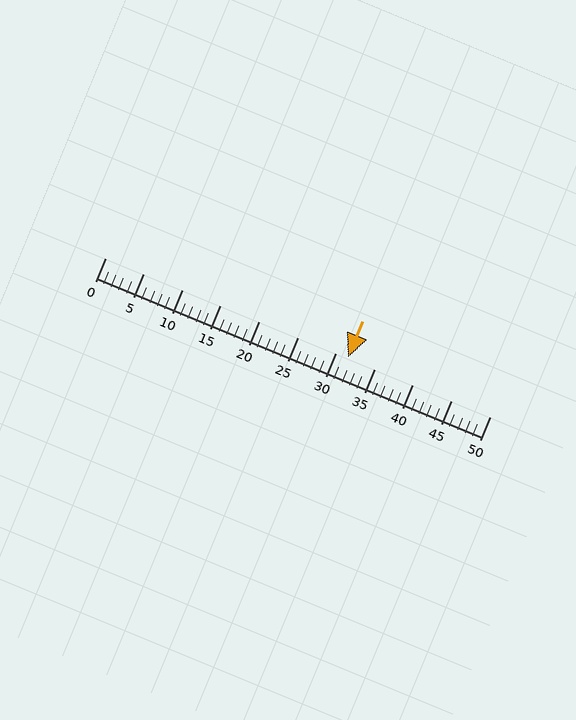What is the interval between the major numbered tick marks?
The major tick marks are spaced 5 units apart.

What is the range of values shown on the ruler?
The ruler shows values from 0 to 50.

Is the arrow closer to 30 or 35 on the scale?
The arrow is closer to 30.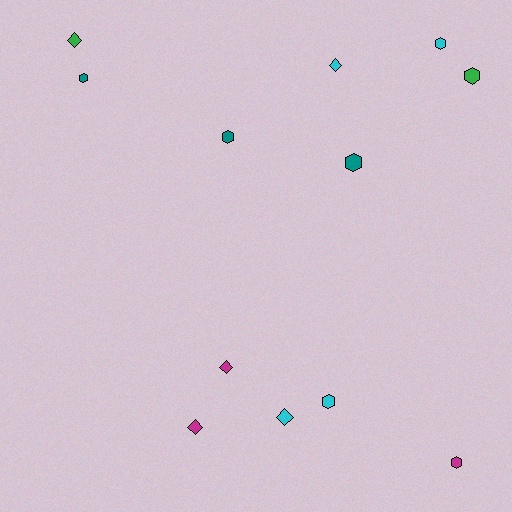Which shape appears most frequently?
Hexagon, with 7 objects.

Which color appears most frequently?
Cyan, with 4 objects.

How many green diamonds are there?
There is 1 green diamond.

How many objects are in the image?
There are 12 objects.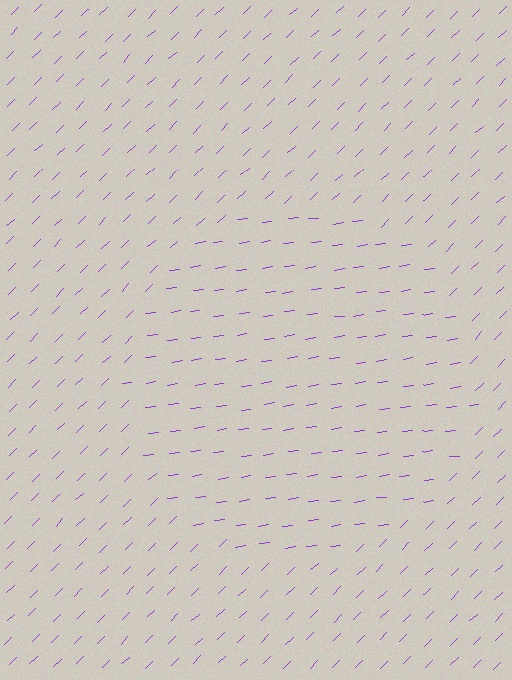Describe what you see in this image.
The image is filled with small purple line segments. A circle region in the image has lines oriented differently from the surrounding lines, creating a visible texture boundary.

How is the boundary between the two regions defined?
The boundary is defined purely by a change in line orientation (approximately 37 degrees difference). All lines are the same color and thickness.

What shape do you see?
I see a circle.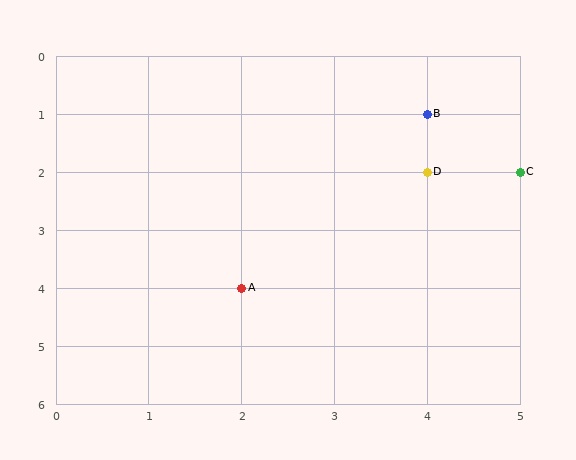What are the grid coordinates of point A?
Point A is at grid coordinates (2, 4).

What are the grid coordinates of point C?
Point C is at grid coordinates (5, 2).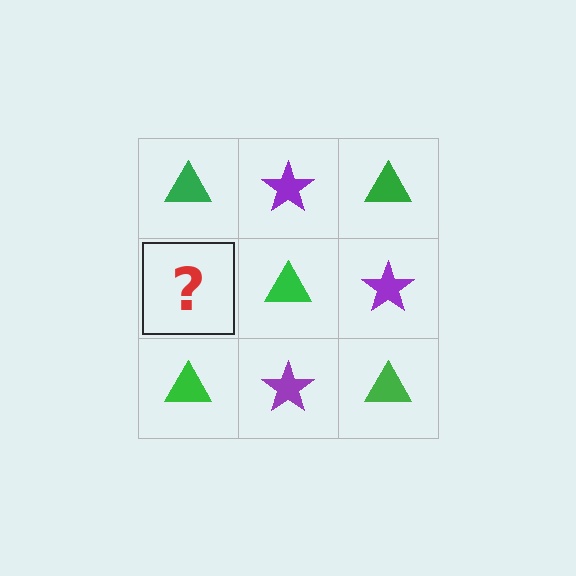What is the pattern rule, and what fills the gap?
The rule is that it alternates green triangle and purple star in a checkerboard pattern. The gap should be filled with a purple star.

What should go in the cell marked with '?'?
The missing cell should contain a purple star.